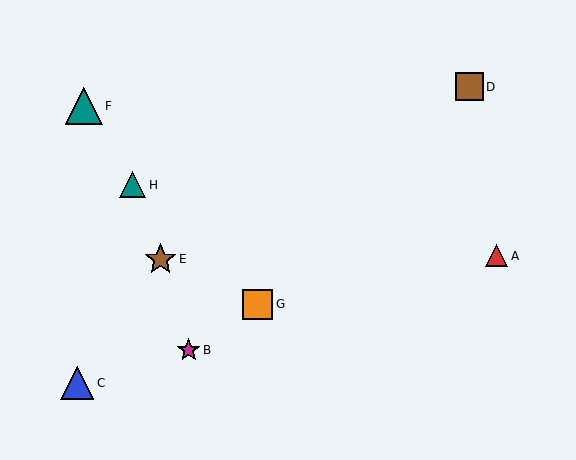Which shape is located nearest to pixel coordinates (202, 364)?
The magenta star (labeled B) at (189, 350) is nearest to that location.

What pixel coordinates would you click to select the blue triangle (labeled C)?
Click at (77, 383) to select the blue triangle C.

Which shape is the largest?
The teal triangle (labeled F) is the largest.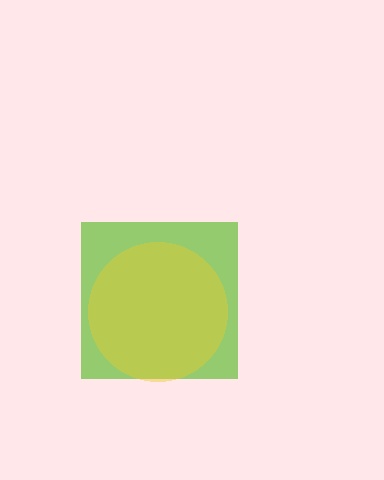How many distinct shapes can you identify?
There are 2 distinct shapes: a lime square, a yellow circle.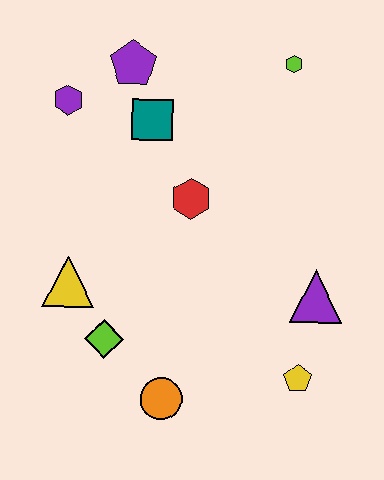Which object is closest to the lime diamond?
The yellow triangle is closest to the lime diamond.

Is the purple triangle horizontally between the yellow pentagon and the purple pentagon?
No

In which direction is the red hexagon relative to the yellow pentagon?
The red hexagon is above the yellow pentagon.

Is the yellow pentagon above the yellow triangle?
No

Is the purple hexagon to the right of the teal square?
No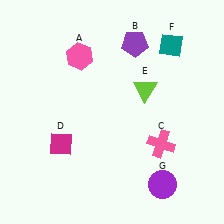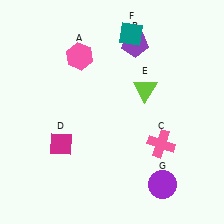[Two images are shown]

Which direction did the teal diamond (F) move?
The teal diamond (F) moved left.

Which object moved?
The teal diamond (F) moved left.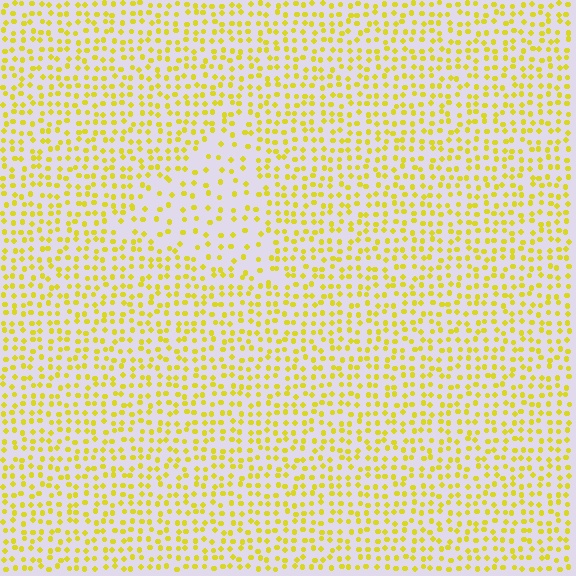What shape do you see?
I see a triangle.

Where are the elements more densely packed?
The elements are more densely packed outside the triangle boundary.